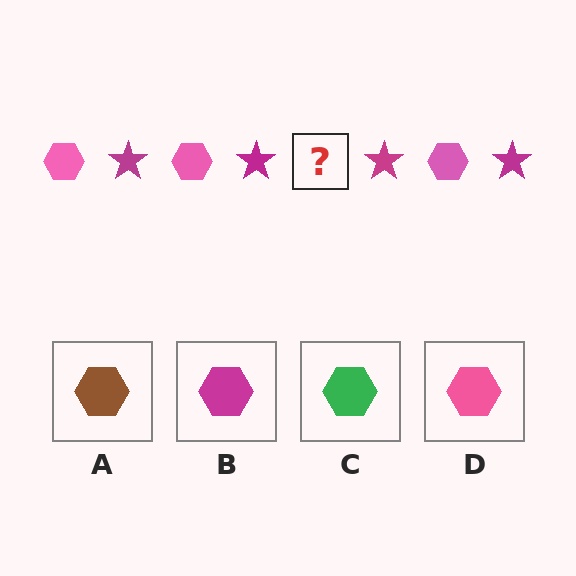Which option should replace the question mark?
Option D.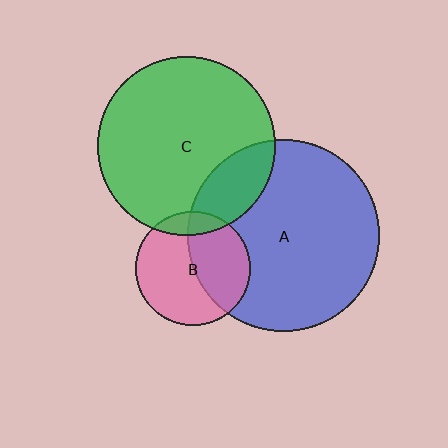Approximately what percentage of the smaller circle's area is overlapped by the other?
Approximately 45%.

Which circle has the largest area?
Circle A (blue).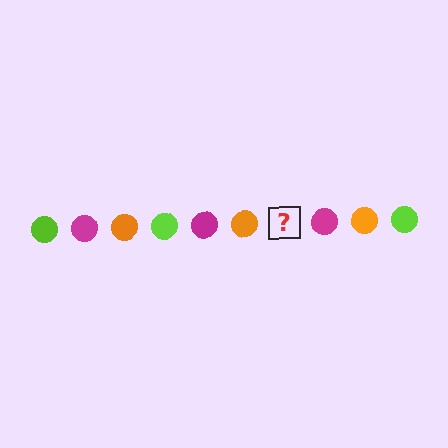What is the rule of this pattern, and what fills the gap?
The rule is that the pattern cycles through lime, magenta, orange circles. The gap should be filled with a lime circle.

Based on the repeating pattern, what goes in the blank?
The blank should be a lime circle.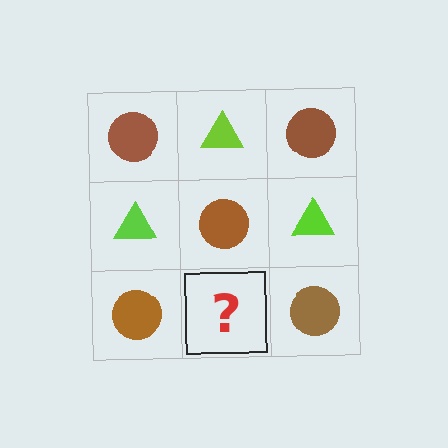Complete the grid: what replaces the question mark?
The question mark should be replaced with a lime triangle.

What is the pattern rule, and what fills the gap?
The rule is that it alternates brown circle and lime triangle in a checkerboard pattern. The gap should be filled with a lime triangle.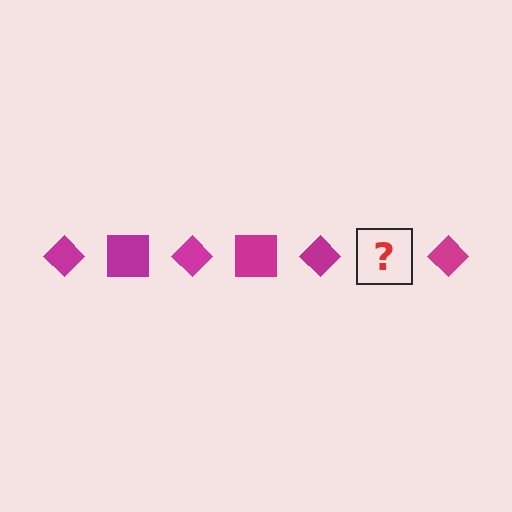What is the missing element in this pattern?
The missing element is a magenta square.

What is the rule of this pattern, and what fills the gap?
The rule is that the pattern cycles through diamond, square shapes in magenta. The gap should be filled with a magenta square.